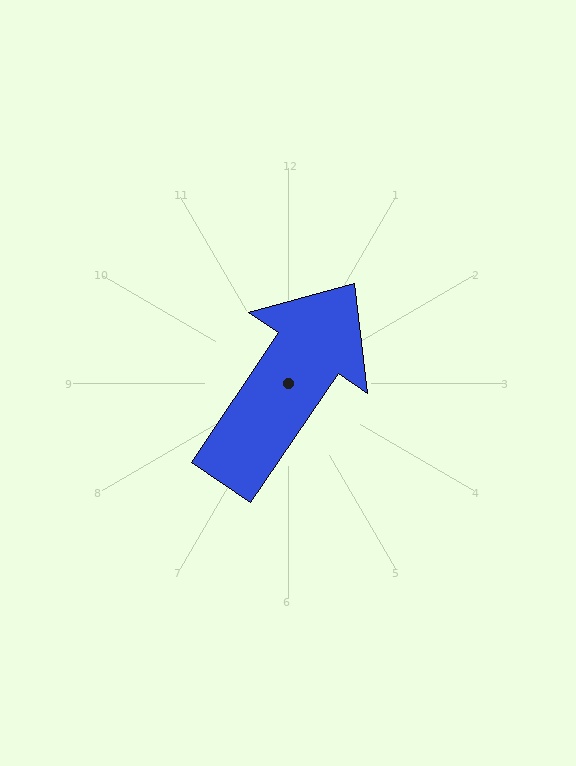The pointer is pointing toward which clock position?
Roughly 1 o'clock.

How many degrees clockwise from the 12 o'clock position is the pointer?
Approximately 34 degrees.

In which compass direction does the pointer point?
Northeast.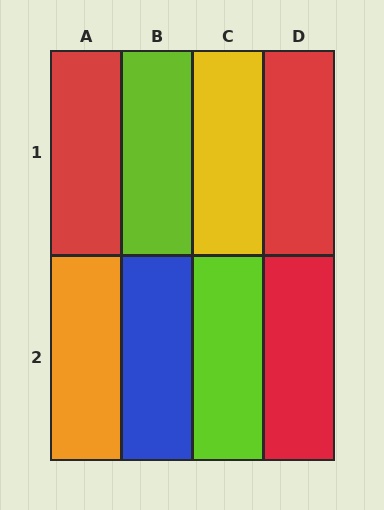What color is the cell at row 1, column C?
Yellow.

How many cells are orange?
1 cell is orange.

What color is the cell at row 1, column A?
Red.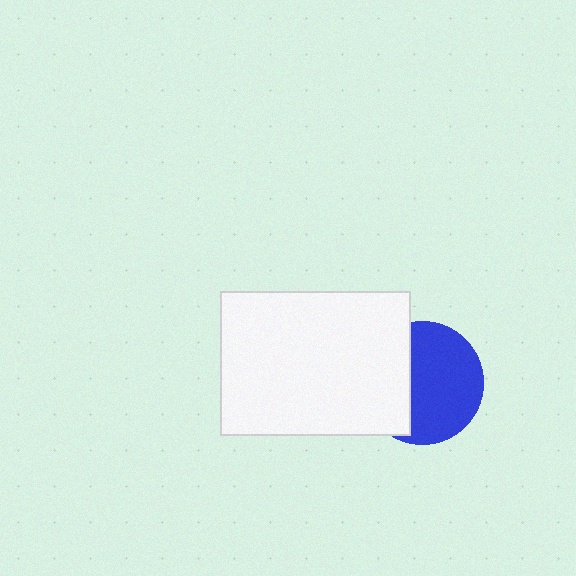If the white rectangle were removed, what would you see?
You would see the complete blue circle.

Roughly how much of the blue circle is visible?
About half of it is visible (roughly 62%).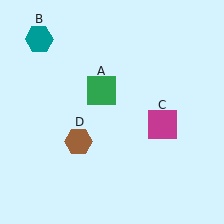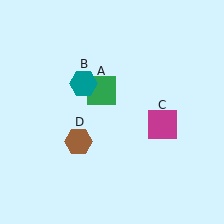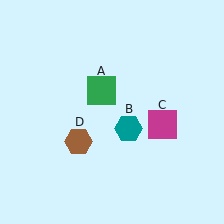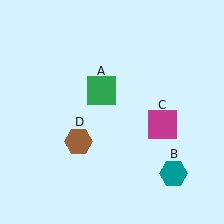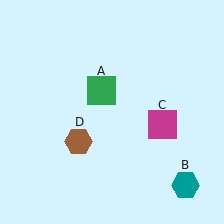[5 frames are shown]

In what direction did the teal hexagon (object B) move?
The teal hexagon (object B) moved down and to the right.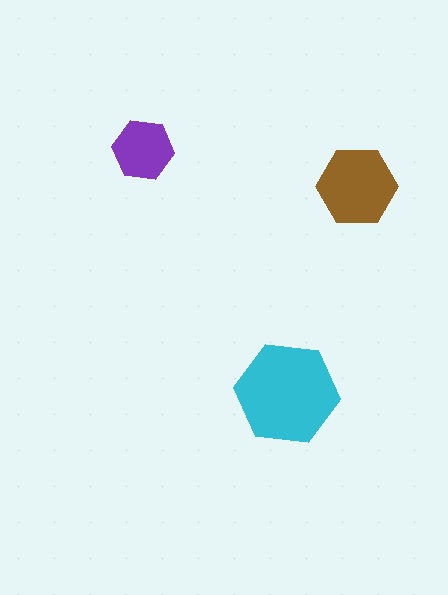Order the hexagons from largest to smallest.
the cyan one, the brown one, the purple one.